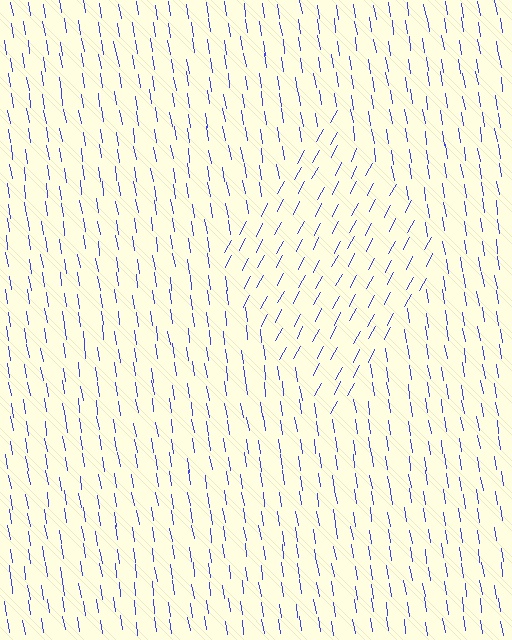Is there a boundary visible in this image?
Yes, there is a texture boundary formed by a change in line orientation.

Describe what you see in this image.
The image is filled with small blue line segments. A diamond region in the image has lines oriented differently from the surrounding lines, creating a visible texture boundary.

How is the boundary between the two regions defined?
The boundary is defined purely by a change in line orientation (approximately 37 degrees difference). All lines are the same color and thickness.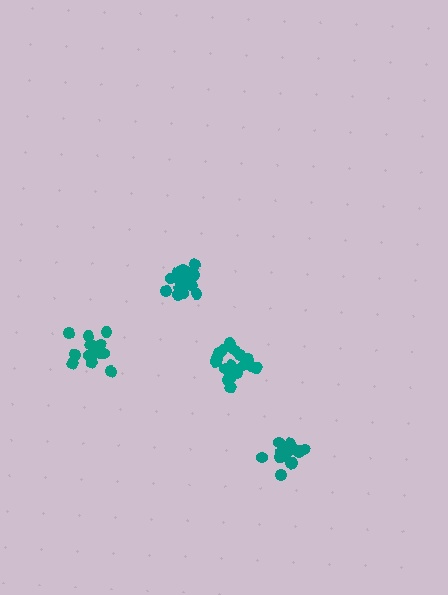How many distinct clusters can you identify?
There are 4 distinct clusters.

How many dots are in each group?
Group 1: 19 dots, Group 2: 18 dots, Group 3: 15 dots, Group 4: 17 dots (69 total).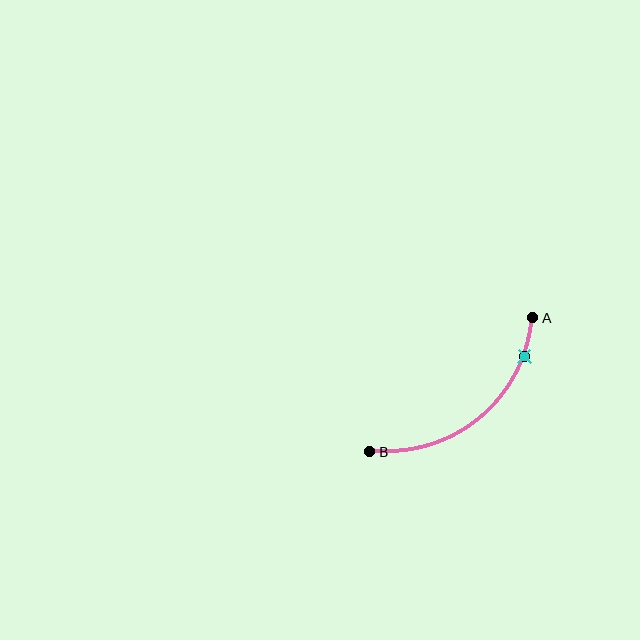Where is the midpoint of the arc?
The arc midpoint is the point on the curve farthest from the straight line joining A and B. It sits below and to the right of that line.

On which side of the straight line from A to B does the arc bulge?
The arc bulges below and to the right of the straight line connecting A and B.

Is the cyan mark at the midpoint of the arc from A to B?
No. The cyan mark lies on the arc but is closer to endpoint A. The arc midpoint would be at the point on the curve equidistant along the arc from both A and B.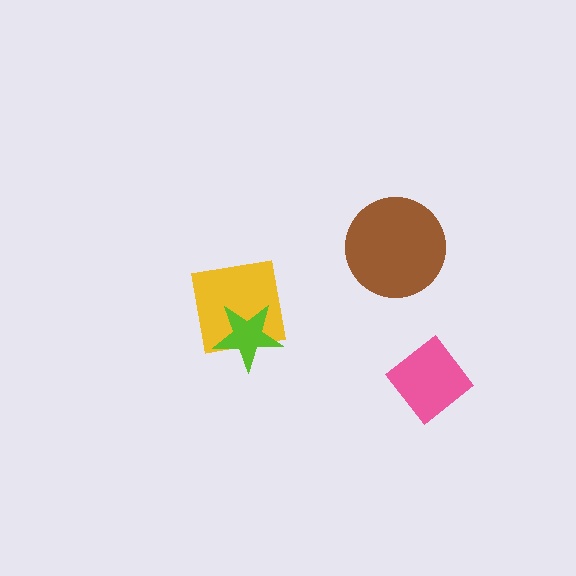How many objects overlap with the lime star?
1 object overlaps with the lime star.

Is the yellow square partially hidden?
Yes, it is partially covered by another shape.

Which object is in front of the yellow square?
The lime star is in front of the yellow square.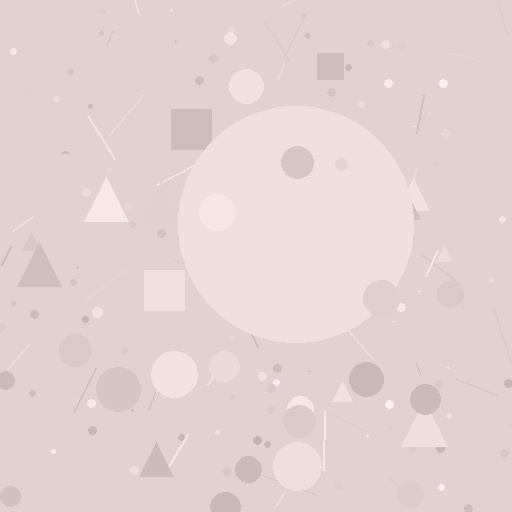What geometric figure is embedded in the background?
A circle is embedded in the background.